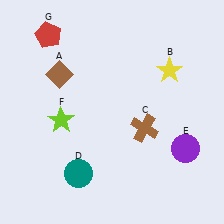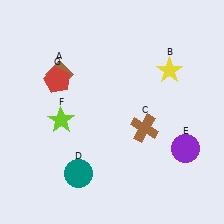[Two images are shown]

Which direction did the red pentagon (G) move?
The red pentagon (G) moved down.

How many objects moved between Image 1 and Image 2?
1 object moved between the two images.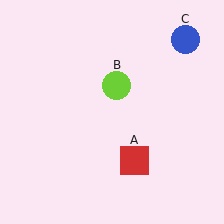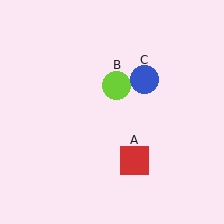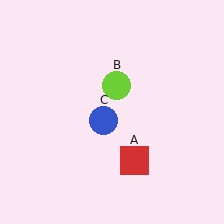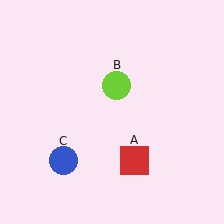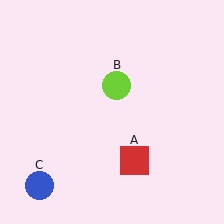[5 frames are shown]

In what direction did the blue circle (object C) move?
The blue circle (object C) moved down and to the left.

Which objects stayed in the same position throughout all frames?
Red square (object A) and lime circle (object B) remained stationary.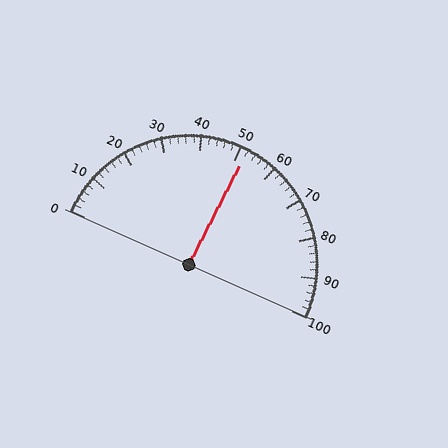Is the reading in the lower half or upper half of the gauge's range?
The reading is in the upper half of the range (0 to 100).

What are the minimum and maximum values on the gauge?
The gauge ranges from 0 to 100.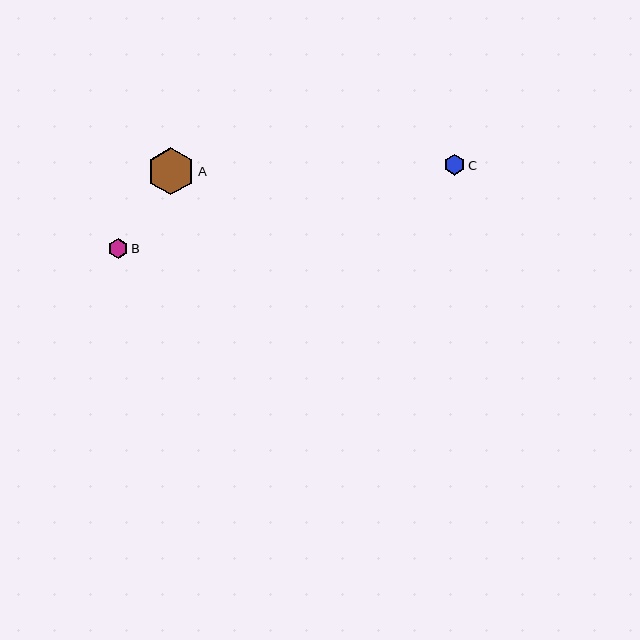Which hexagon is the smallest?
Hexagon B is the smallest with a size of approximately 20 pixels.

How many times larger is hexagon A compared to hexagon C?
Hexagon A is approximately 2.3 times the size of hexagon C.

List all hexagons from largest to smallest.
From largest to smallest: A, C, B.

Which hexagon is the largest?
Hexagon A is the largest with a size of approximately 48 pixels.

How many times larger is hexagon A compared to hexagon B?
Hexagon A is approximately 2.4 times the size of hexagon B.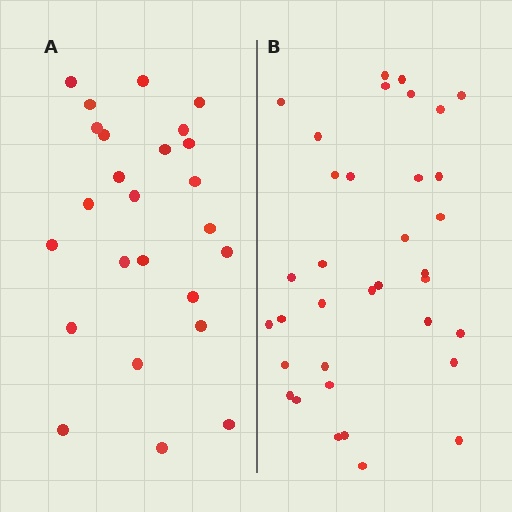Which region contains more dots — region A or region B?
Region B (the right region) has more dots.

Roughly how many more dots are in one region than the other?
Region B has roughly 10 or so more dots than region A.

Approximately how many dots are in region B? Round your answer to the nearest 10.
About 40 dots. (The exact count is 35, which rounds to 40.)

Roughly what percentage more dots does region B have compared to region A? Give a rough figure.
About 40% more.